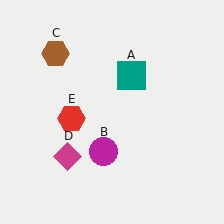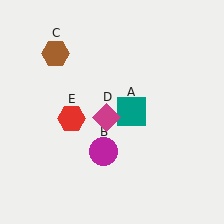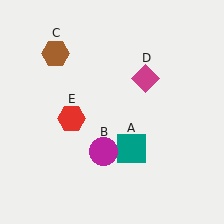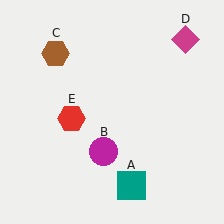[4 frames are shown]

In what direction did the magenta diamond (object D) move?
The magenta diamond (object D) moved up and to the right.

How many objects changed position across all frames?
2 objects changed position: teal square (object A), magenta diamond (object D).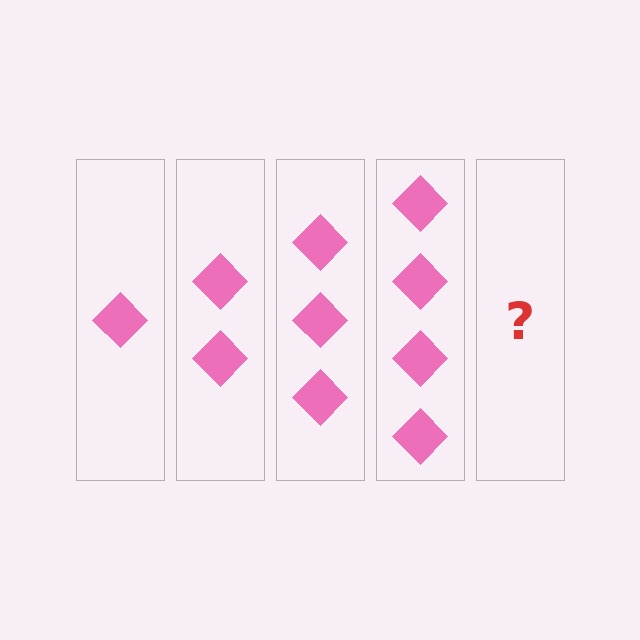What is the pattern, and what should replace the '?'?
The pattern is that each step adds one more diamond. The '?' should be 5 diamonds.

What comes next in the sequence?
The next element should be 5 diamonds.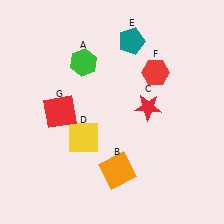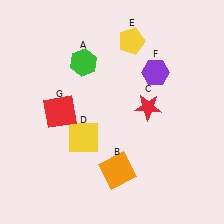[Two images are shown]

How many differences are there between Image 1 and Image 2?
There are 2 differences between the two images.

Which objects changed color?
E changed from teal to yellow. F changed from red to purple.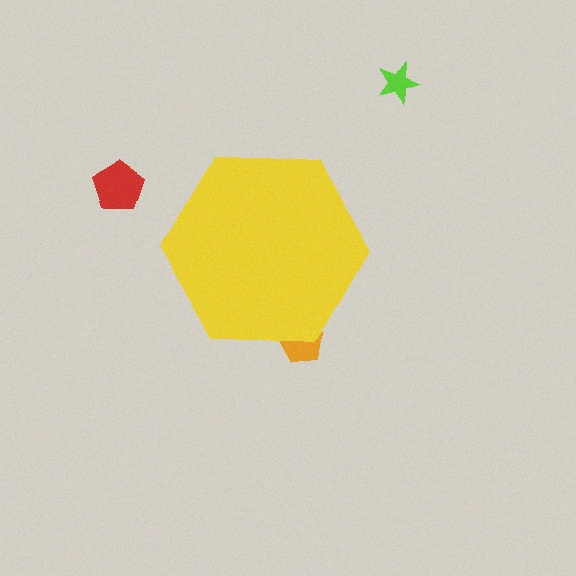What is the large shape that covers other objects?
A yellow hexagon.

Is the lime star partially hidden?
No, the lime star is fully visible.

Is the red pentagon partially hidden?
No, the red pentagon is fully visible.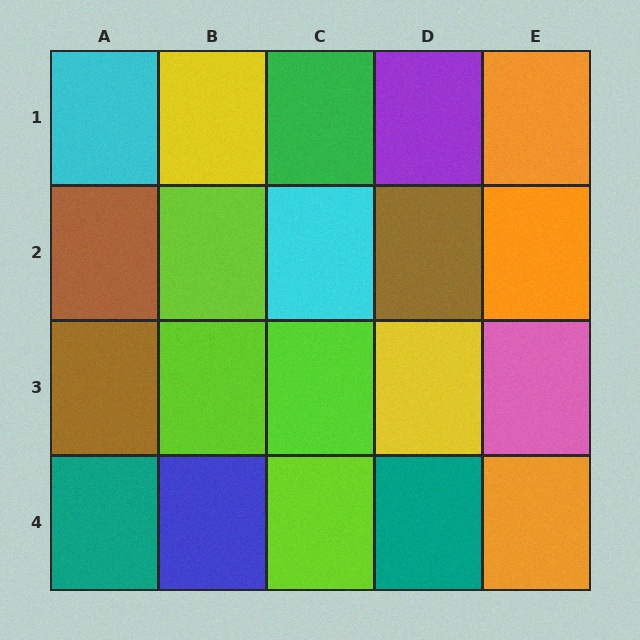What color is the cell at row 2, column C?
Cyan.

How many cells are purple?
1 cell is purple.